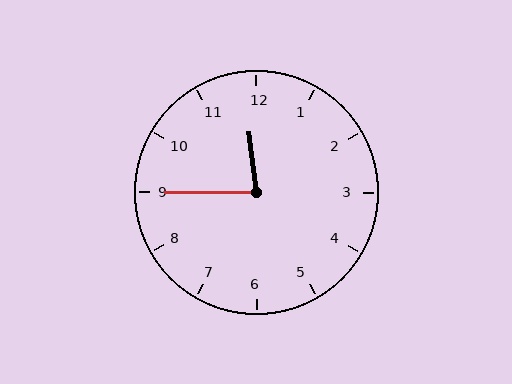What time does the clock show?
11:45.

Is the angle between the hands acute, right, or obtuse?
It is acute.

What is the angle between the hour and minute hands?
Approximately 82 degrees.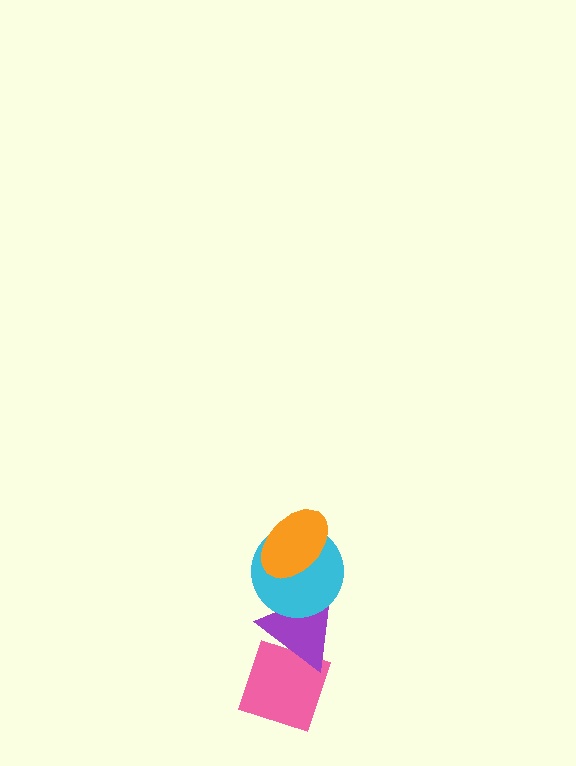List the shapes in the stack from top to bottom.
From top to bottom: the orange ellipse, the cyan circle, the purple triangle, the pink diamond.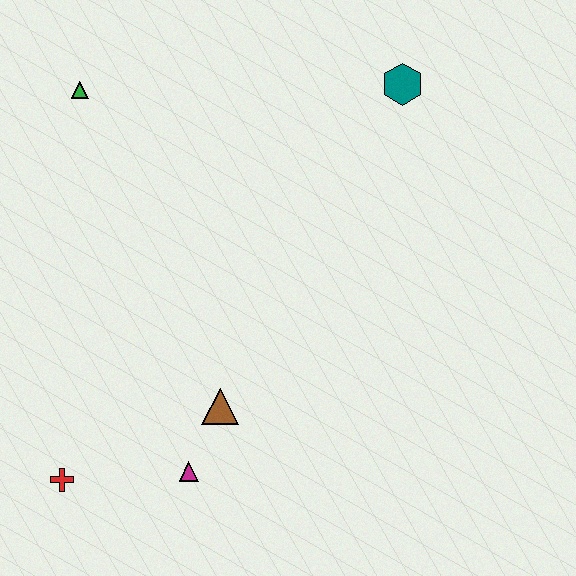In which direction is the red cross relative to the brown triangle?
The red cross is to the left of the brown triangle.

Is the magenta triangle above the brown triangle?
No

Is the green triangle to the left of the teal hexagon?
Yes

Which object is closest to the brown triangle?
The magenta triangle is closest to the brown triangle.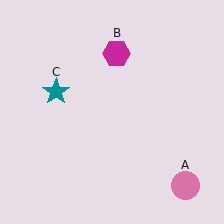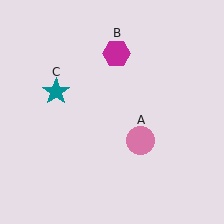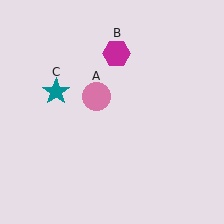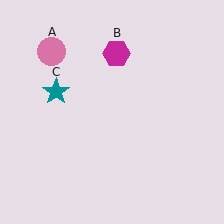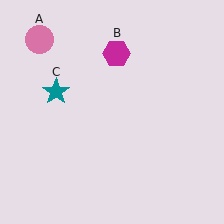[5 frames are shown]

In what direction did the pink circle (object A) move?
The pink circle (object A) moved up and to the left.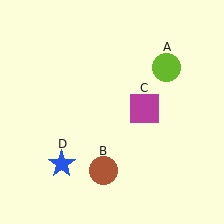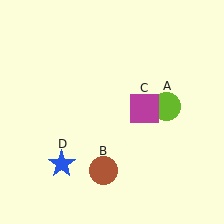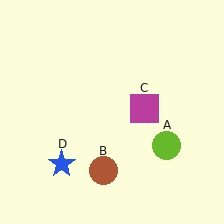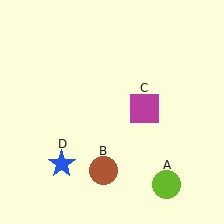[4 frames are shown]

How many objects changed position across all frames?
1 object changed position: lime circle (object A).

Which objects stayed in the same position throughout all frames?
Brown circle (object B) and magenta square (object C) and blue star (object D) remained stationary.